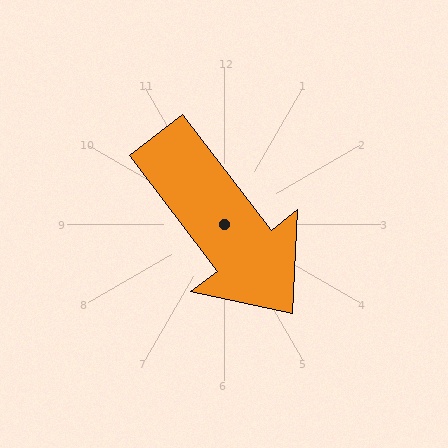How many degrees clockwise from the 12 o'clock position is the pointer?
Approximately 143 degrees.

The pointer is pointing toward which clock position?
Roughly 5 o'clock.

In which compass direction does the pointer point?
Southeast.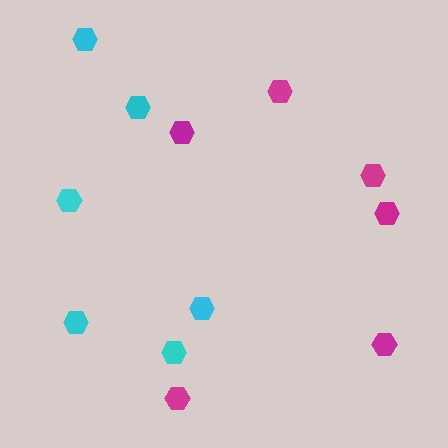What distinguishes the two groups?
There are 2 groups: one group of cyan hexagons (6) and one group of magenta hexagons (6).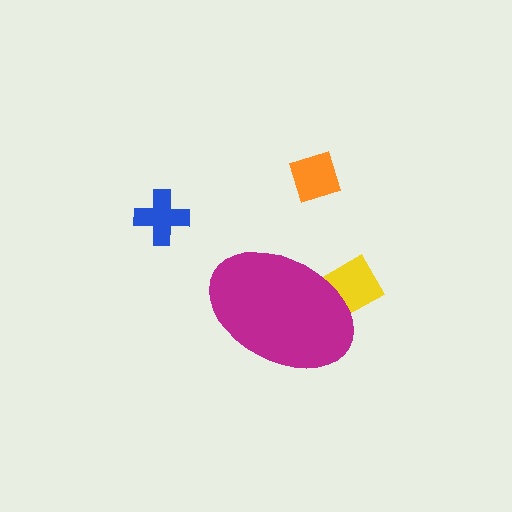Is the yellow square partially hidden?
Yes, the yellow square is partially hidden behind the magenta ellipse.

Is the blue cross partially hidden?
No, the blue cross is fully visible.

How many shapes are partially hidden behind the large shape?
1 shape is partially hidden.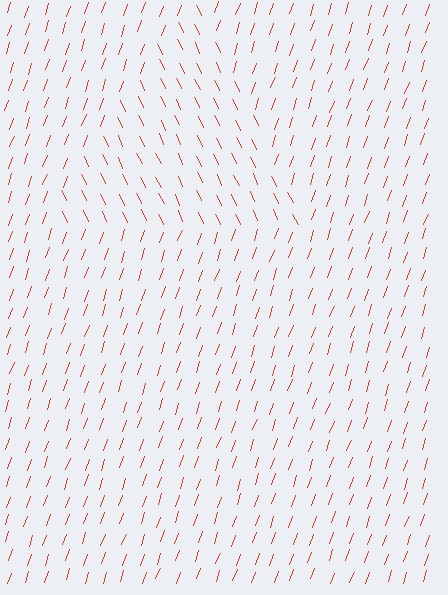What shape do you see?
I see a triangle.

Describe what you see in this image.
The image is filled with small red line segments. A triangle region in the image has lines oriented differently from the surrounding lines, creating a visible texture boundary.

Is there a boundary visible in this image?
Yes, there is a texture boundary formed by a change in line orientation.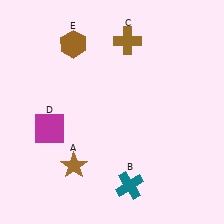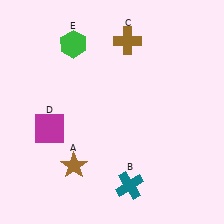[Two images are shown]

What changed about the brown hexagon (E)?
In Image 1, E is brown. In Image 2, it changed to green.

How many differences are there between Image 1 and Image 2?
There is 1 difference between the two images.